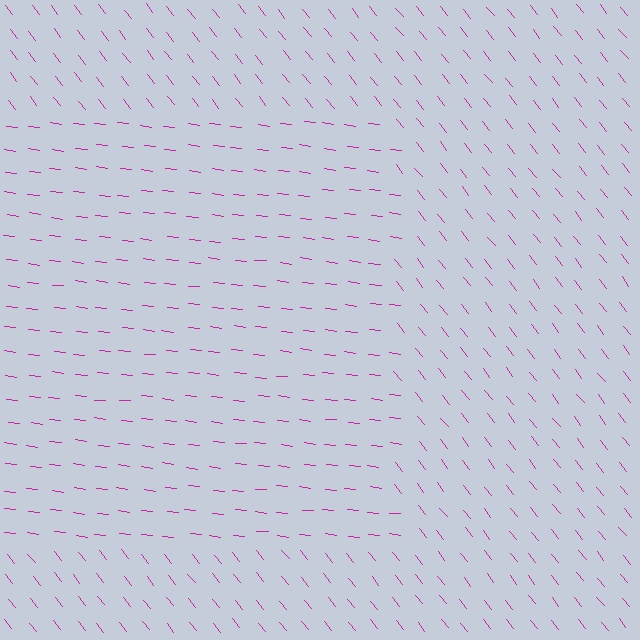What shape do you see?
I see a rectangle.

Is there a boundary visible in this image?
Yes, there is a texture boundary formed by a change in line orientation.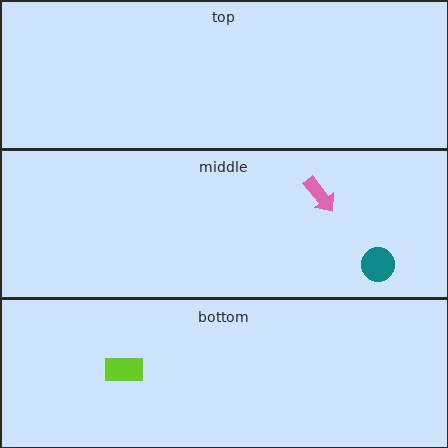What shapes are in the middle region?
The pink arrow, the teal circle.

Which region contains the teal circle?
The middle region.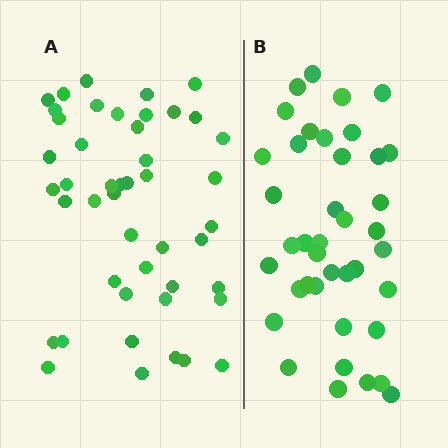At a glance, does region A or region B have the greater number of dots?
Region A (the left region) has more dots.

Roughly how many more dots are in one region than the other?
Region A has about 6 more dots than region B.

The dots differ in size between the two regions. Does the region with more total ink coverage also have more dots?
No. Region B has more total ink coverage because its dots are larger, but region A actually contains more individual dots. Total area can be misleading — the number of items is what matters here.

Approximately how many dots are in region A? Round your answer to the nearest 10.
About 50 dots. (The exact count is 46, which rounds to 50.)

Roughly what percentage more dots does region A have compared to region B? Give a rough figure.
About 15% more.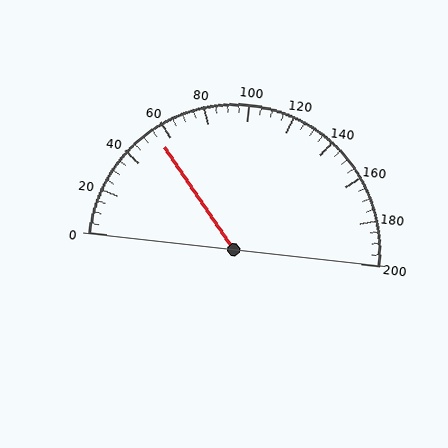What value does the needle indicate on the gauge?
The needle indicates approximately 55.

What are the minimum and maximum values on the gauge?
The gauge ranges from 0 to 200.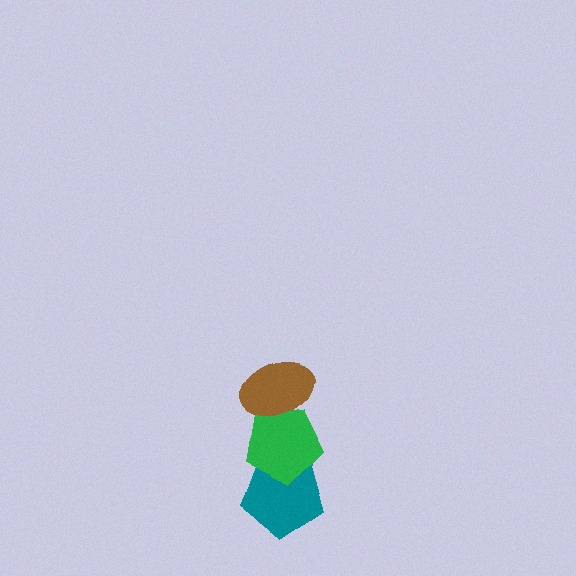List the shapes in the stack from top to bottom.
From top to bottom: the brown ellipse, the green pentagon, the teal pentagon.